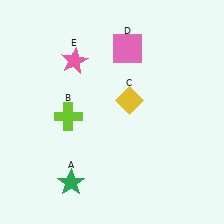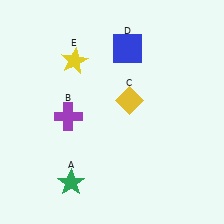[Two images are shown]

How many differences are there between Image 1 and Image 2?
There are 3 differences between the two images.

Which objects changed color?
B changed from lime to purple. D changed from pink to blue. E changed from pink to yellow.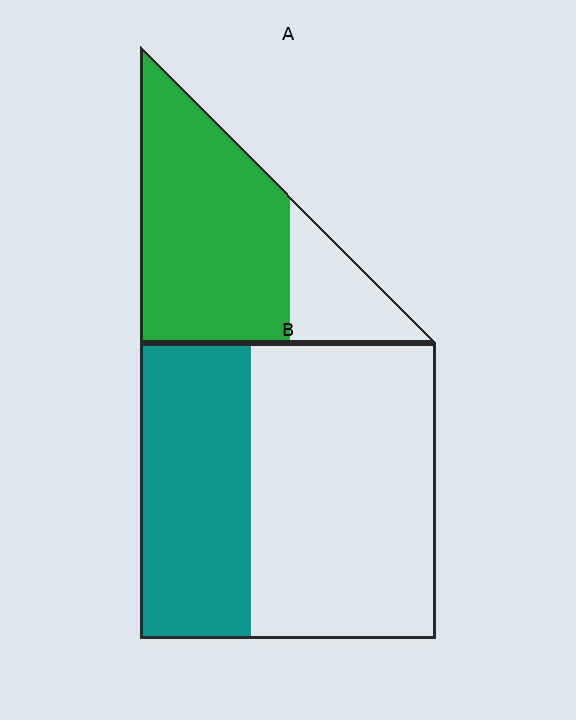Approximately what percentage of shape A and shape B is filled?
A is approximately 75% and B is approximately 40%.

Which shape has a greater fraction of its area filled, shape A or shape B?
Shape A.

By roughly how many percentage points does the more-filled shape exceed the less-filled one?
By roughly 40 percentage points (A over B).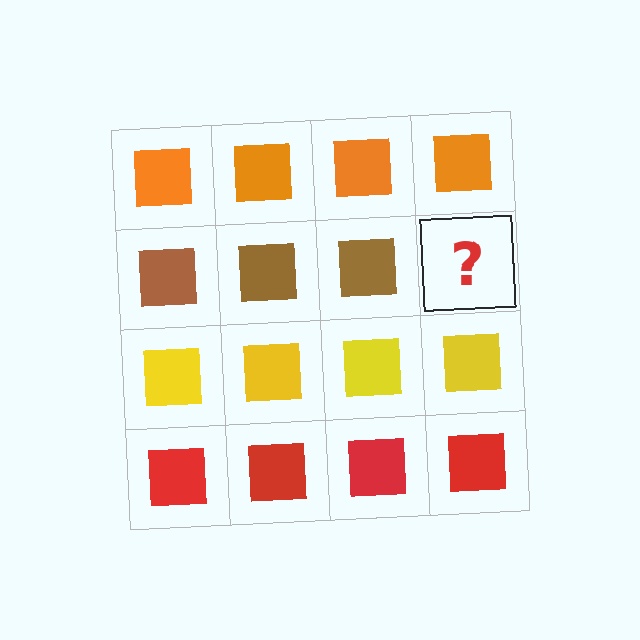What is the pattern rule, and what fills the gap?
The rule is that each row has a consistent color. The gap should be filled with a brown square.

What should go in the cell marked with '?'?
The missing cell should contain a brown square.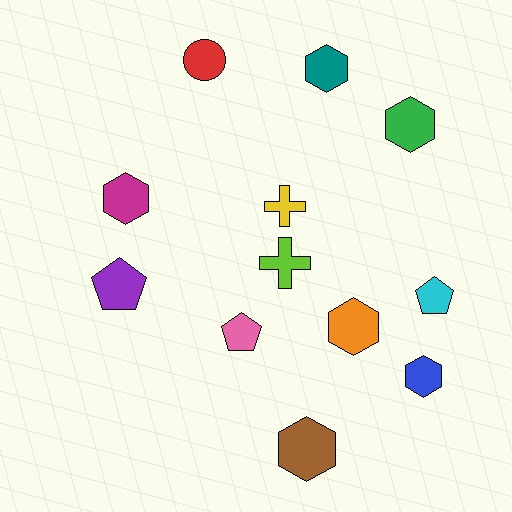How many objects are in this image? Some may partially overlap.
There are 12 objects.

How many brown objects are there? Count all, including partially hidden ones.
There is 1 brown object.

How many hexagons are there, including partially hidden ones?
There are 6 hexagons.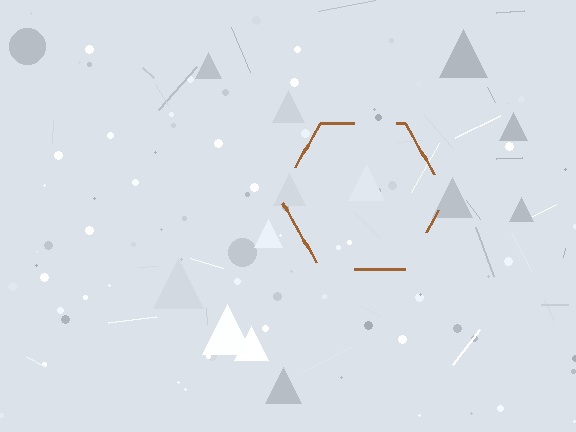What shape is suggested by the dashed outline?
The dashed outline suggests a hexagon.